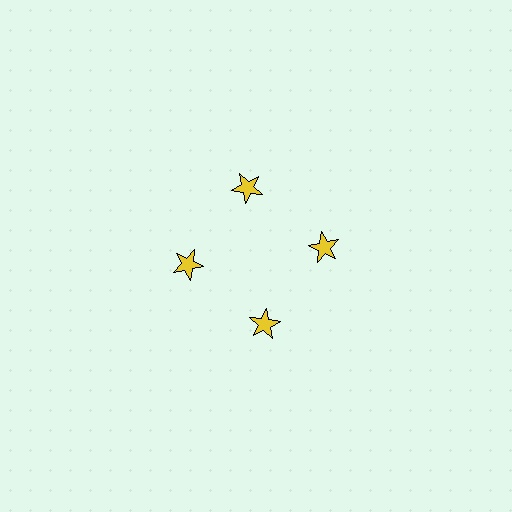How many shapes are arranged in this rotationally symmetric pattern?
There are 4 shapes, arranged in 4 groups of 1.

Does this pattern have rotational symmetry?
Yes, this pattern has 4-fold rotational symmetry. It looks the same after rotating 90 degrees around the center.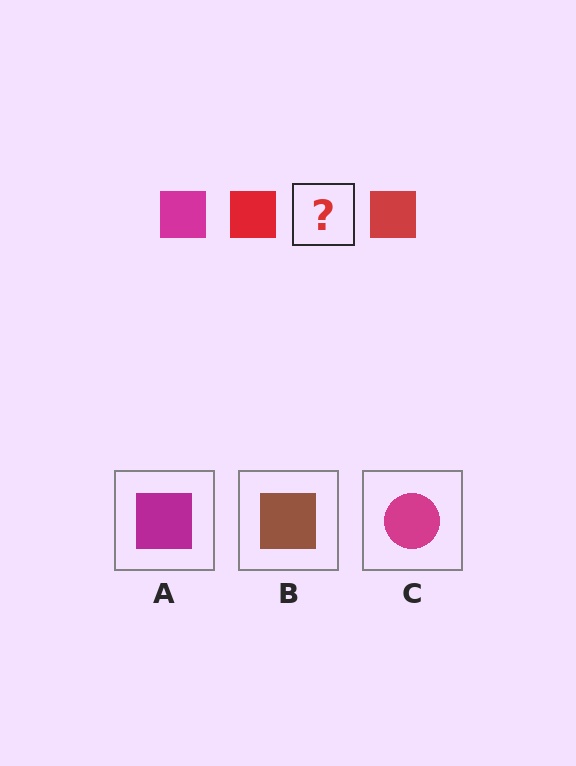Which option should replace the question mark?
Option A.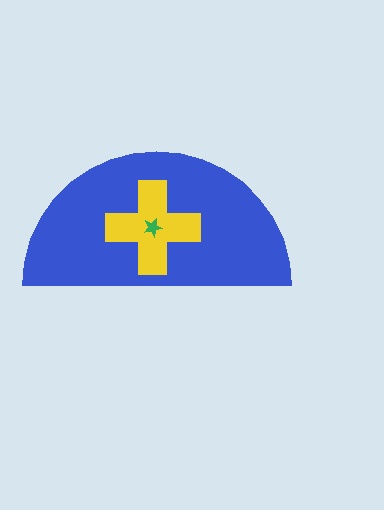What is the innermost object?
The green star.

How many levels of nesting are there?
3.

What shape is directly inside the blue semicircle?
The yellow cross.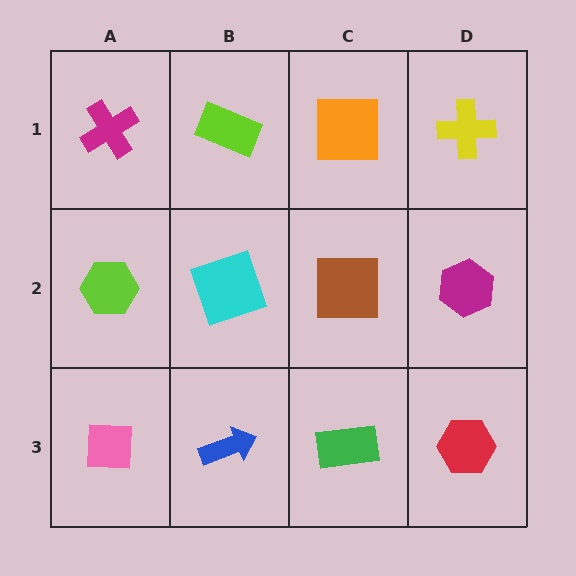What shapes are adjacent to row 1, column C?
A brown square (row 2, column C), a lime rectangle (row 1, column B), a yellow cross (row 1, column D).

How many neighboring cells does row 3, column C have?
3.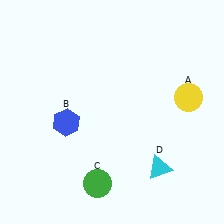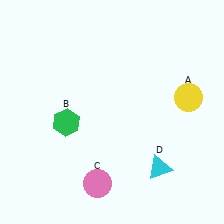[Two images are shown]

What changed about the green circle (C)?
In Image 1, C is green. In Image 2, it changed to pink.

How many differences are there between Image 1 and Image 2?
There are 2 differences between the two images.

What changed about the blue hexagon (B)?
In Image 1, B is blue. In Image 2, it changed to green.